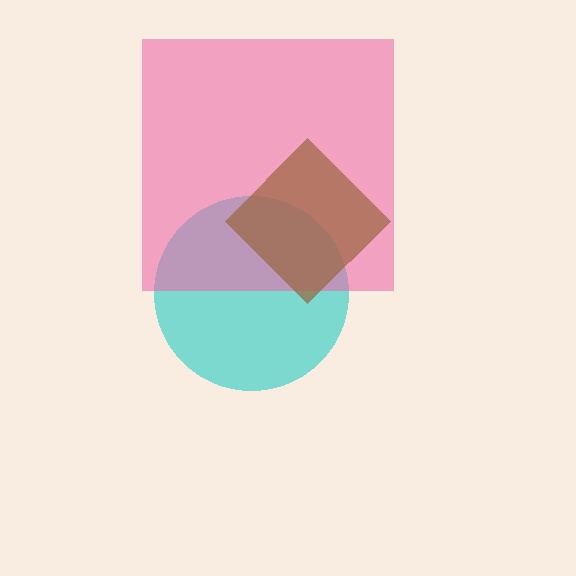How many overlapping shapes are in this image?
There are 3 overlapping shapes in the image.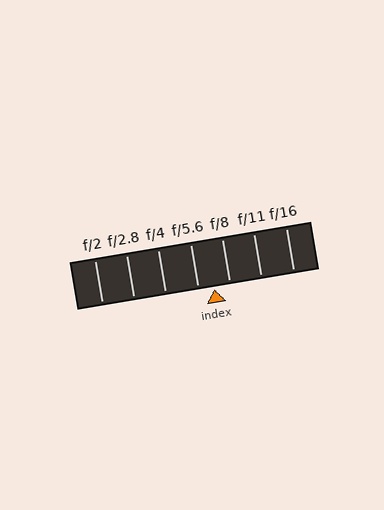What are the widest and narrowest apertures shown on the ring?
The widest aperture shown is f/2 and the narrowest is f/16.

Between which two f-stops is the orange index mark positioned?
The index mark is between f/5.6 and f/8.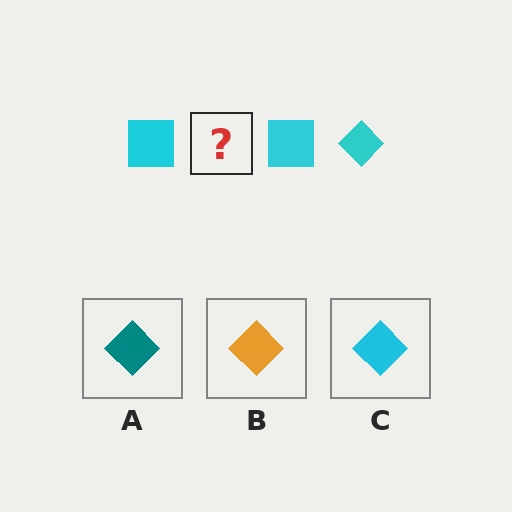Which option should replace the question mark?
Option C.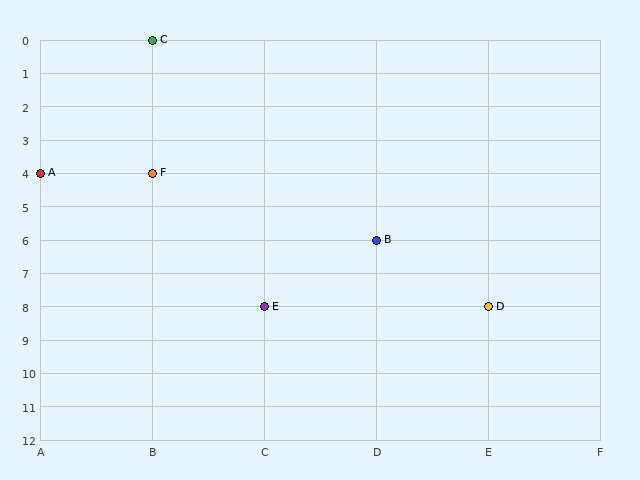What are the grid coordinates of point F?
Point F is at grid coordinates (B, 4).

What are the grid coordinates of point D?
Point D is at grid coordinates (E, 8).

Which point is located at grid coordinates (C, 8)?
Point E is at (C, 8).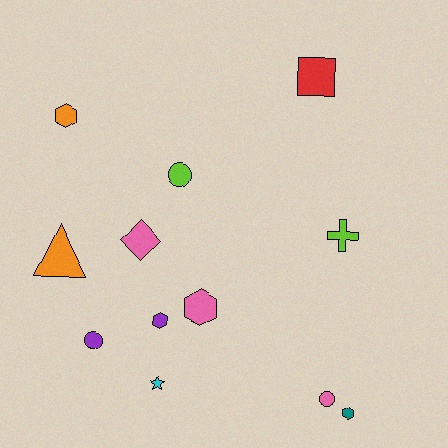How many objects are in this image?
There are 12 objects.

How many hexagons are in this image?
There are 4 hexagons.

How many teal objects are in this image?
There is 1 teal object.